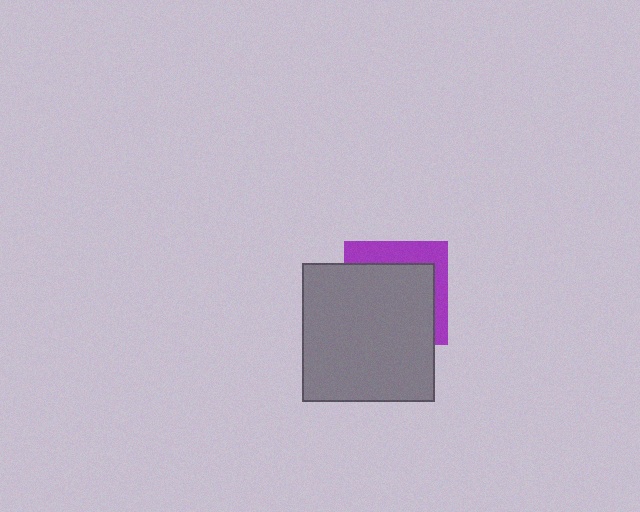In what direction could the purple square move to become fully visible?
The purple square could move toward the upper-right. That would shift it out from behind the gray rectangle entirely.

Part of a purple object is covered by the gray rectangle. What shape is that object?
It is a square.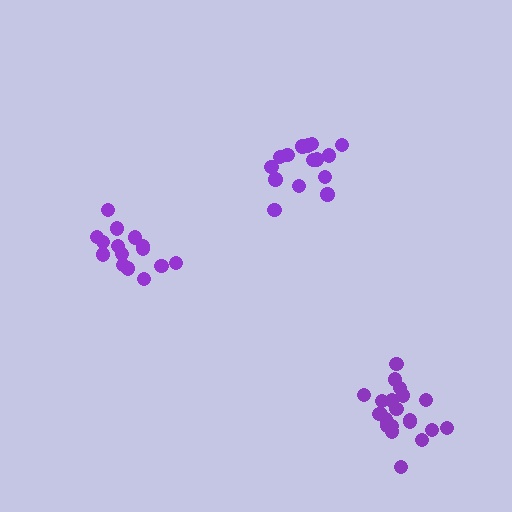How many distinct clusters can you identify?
There are 3 distinct clusters.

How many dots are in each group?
Group 1: 15 dots, Group 2: 21 dots, Group 3: 15 dots (51 total).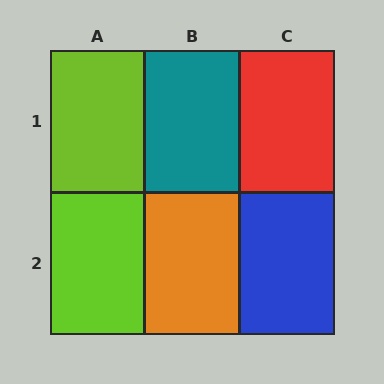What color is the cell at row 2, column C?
Blue.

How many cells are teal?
1 cell is teal.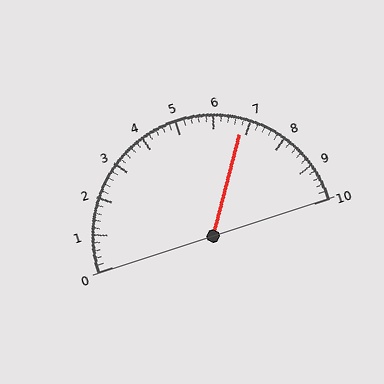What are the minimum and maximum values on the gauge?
The gauge ranges from 0 to 10.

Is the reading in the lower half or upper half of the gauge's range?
The reading is in the upper half of the range (0 to 10).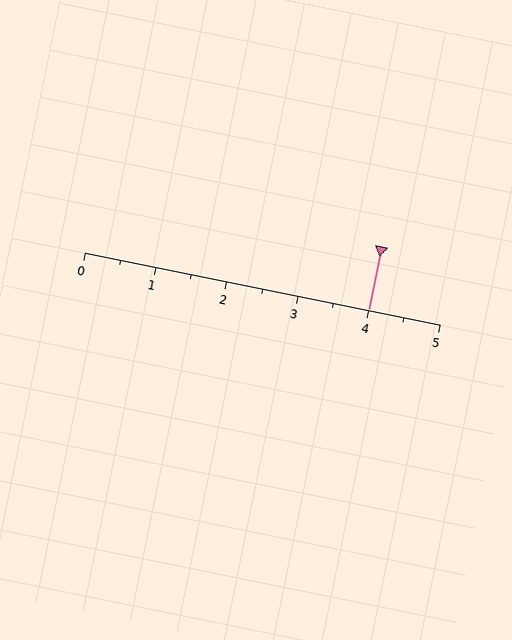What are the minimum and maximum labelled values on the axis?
The axis runs from 0 to 5.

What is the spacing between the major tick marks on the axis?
The major ticks are spaced 1 apart.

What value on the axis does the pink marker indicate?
The marker indicates approximately 4.